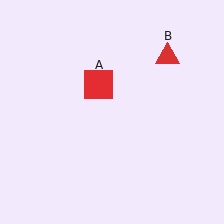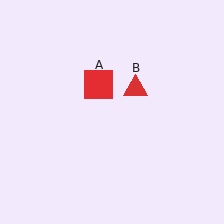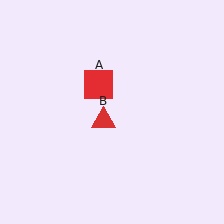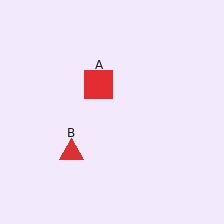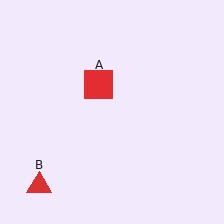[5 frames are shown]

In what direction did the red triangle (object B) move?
The red triangle (object B) moved down and to the left.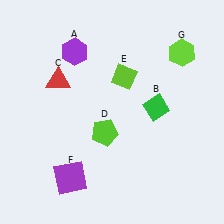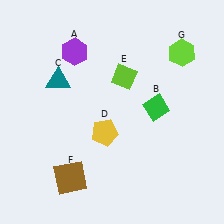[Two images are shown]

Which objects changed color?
C changed from red to teal. D changed from lime to yellow. F changed from purple to brown.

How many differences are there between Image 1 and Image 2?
There are 3 differences between the two images.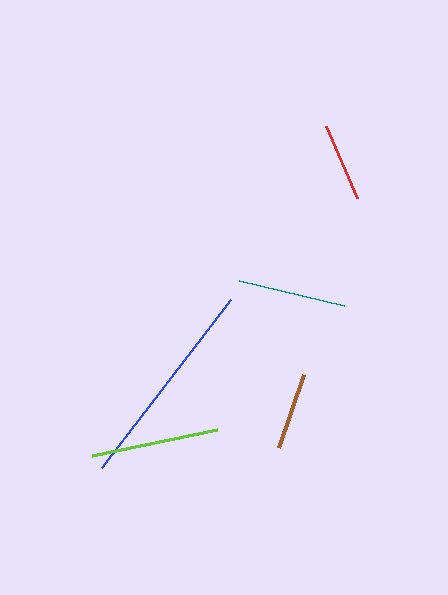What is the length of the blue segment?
The blue segment is approximately 211 pixels long.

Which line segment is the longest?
The blue line is the longest at approximately 211 pixels.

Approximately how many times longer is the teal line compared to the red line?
The teal line is approximately 1.4 times the length of the red line.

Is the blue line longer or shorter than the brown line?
The blue line is longer than the brown line.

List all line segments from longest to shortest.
From longest to shortest: blue, lime, teal, red, brown.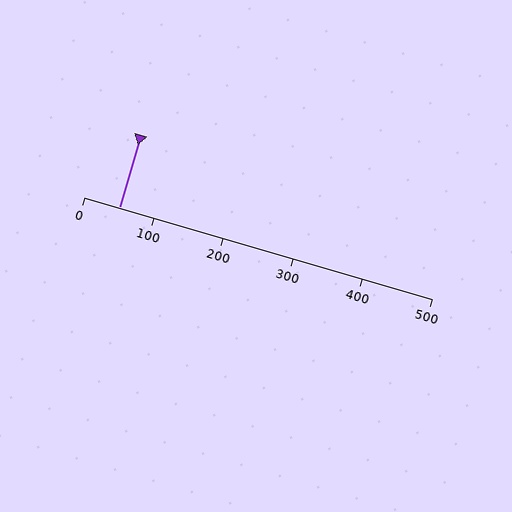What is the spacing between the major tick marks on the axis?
The major ticks are spaced 100 apart.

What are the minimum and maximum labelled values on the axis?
The axis runs from 0 to 500.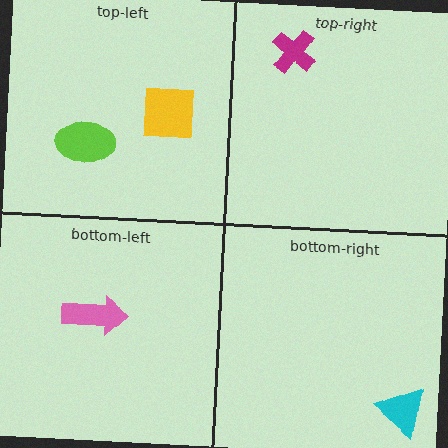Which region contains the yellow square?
The top-left region.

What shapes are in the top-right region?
The magenta cross.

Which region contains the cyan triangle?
The bottom-right region.